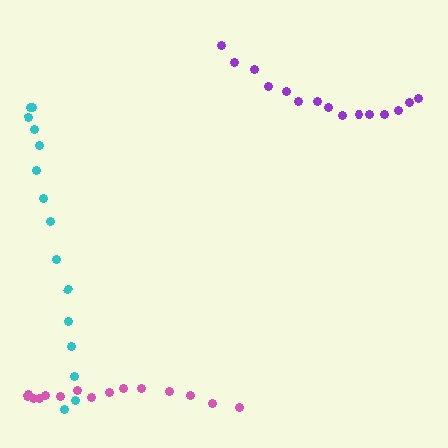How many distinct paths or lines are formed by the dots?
There are 3 distinct paths.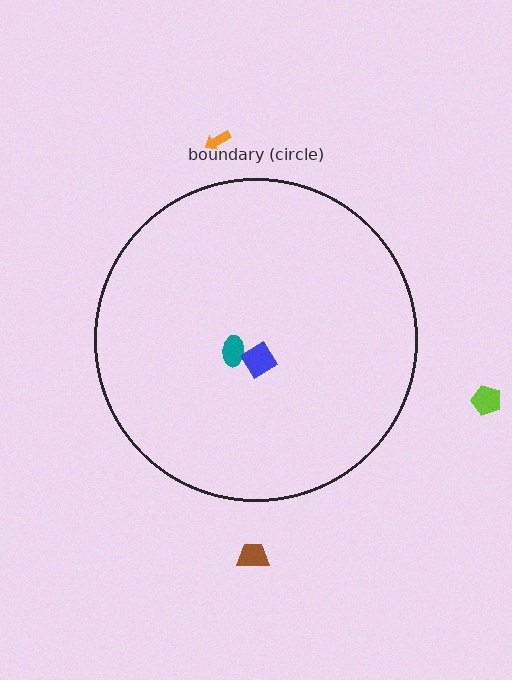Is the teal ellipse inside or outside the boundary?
Inside.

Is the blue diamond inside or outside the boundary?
Inside.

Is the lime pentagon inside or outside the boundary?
Outside.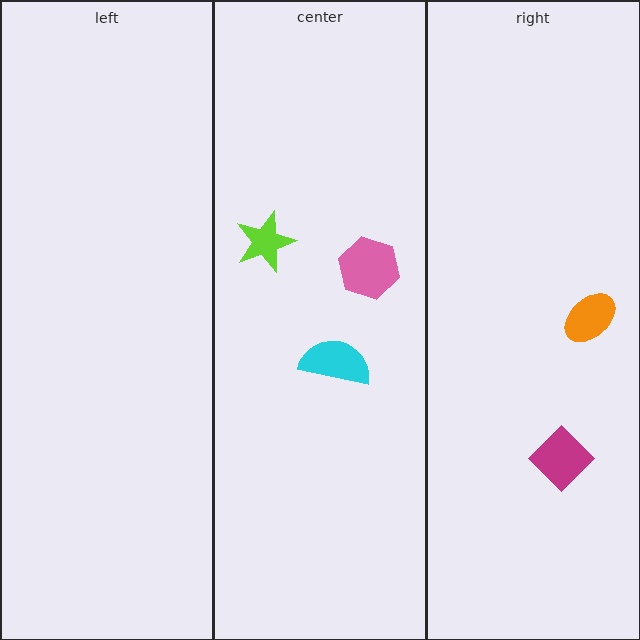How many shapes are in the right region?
2.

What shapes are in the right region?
The orange ellipse, the magenta diamond.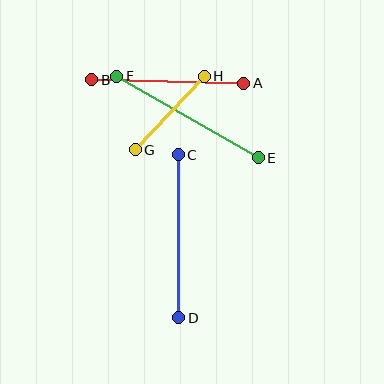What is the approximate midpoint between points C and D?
The midpoint is at approximately (178, 236) pixels.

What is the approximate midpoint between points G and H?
The midpoint is at approximately (170, 113) pixels.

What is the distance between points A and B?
The distance is approximately 152 pixels.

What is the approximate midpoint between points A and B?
The midpoint is at approximately (168, 81) pixels.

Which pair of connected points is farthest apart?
Points C and D are farthest apart.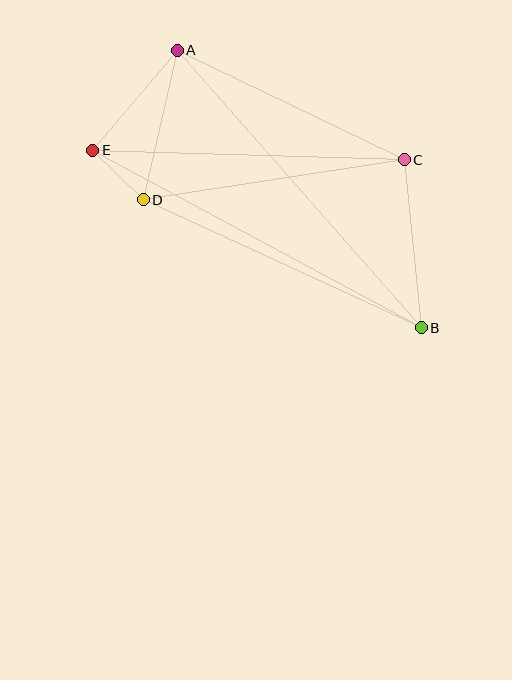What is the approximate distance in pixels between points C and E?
The distance between C and E is approximately 312 pixels.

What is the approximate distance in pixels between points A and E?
The distance between A and E is approximately 131 pixels.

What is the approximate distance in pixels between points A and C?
The distance between A and C is approximately 252 pixels.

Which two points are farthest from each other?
Points B and E are farthest from each other.